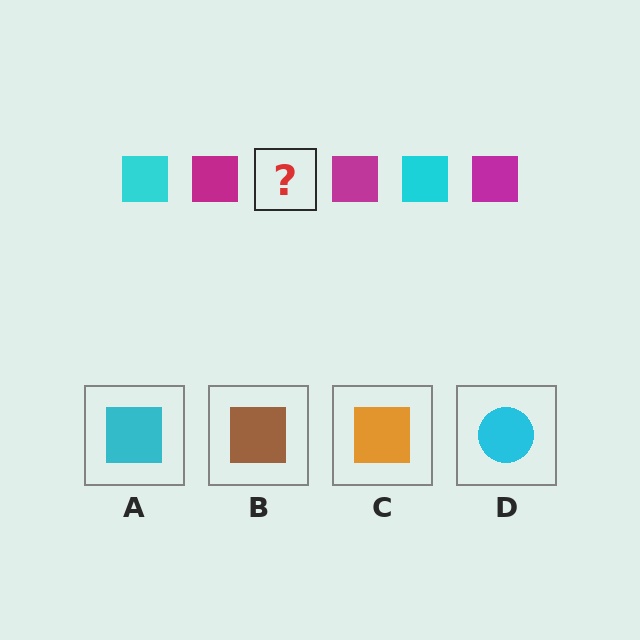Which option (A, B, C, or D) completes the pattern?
A.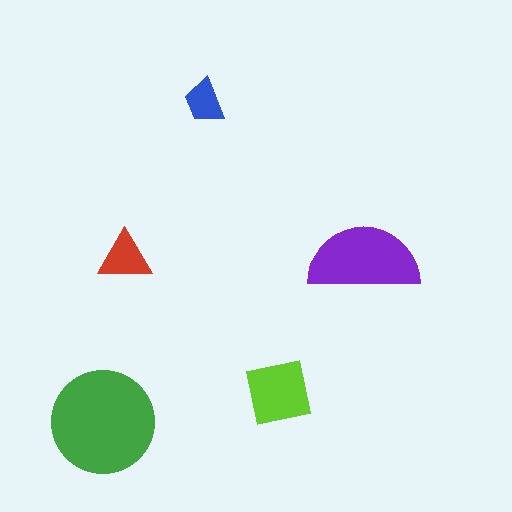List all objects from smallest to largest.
The blue trapezoid, the red triangle, the lime square, the purple semicircle, the green circle.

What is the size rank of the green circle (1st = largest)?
1st.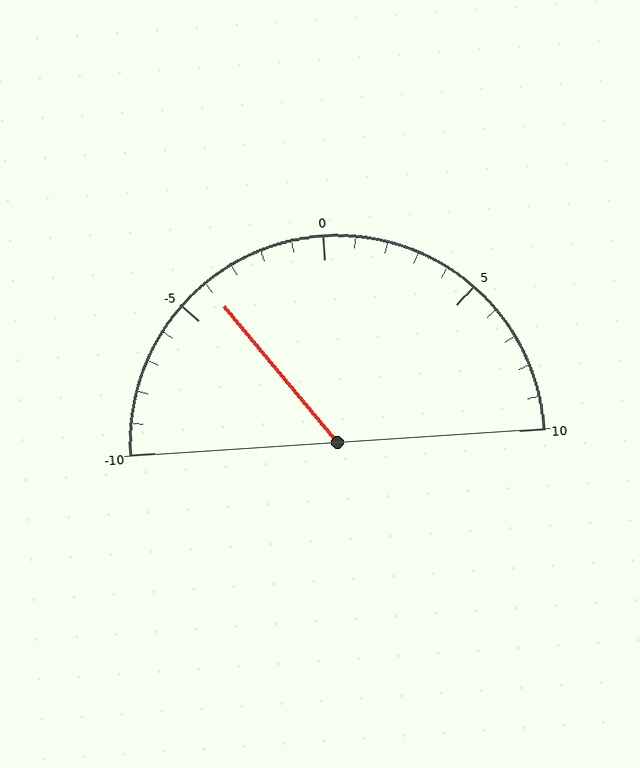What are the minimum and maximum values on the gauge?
The gauge ranges from -10 to 10.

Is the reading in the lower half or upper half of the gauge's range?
The reading is in the lower half of the range (-10 to 10).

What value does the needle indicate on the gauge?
The needle indicates approximately -4.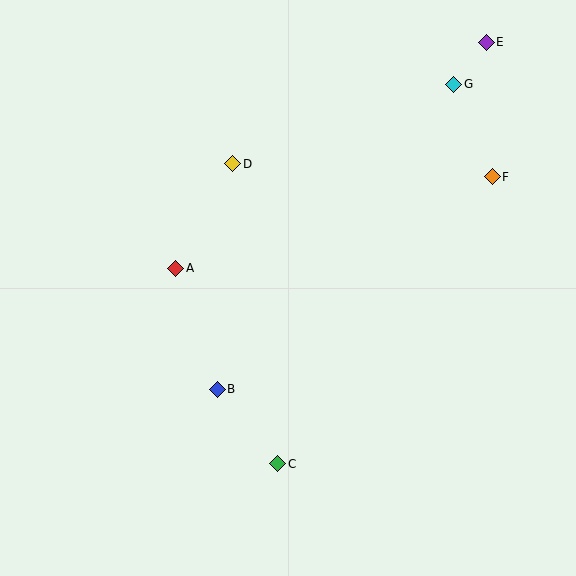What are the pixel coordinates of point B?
Point B is at (217, 389).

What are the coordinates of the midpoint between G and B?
The midpoint between G and B is at (335, 237).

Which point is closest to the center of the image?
Point A at (176, 268) is closest to the center.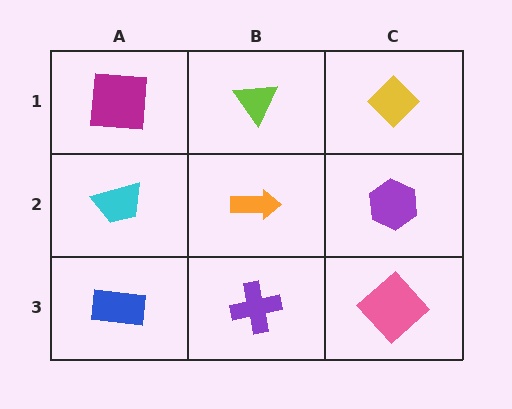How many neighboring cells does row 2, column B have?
4.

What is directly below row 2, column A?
A blue rectangle.